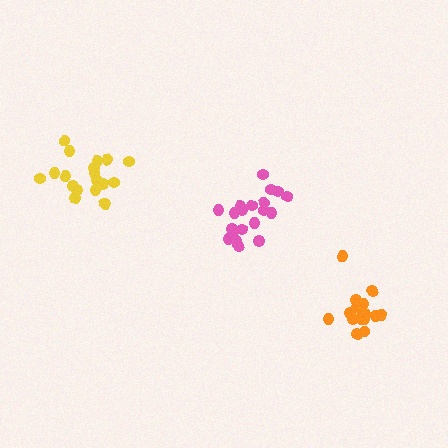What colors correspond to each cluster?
The clusters are colored: pink, yellow, orange.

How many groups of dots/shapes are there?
There are 3 groups.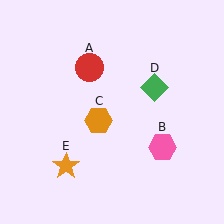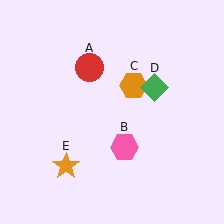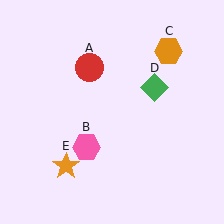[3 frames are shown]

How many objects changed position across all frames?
2 objects changed position: pink hexagon (object B), orange hexagon (object C).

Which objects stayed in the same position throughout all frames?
Red circle (object A) and green diamond (object D) and orange star (object E) remained stationary.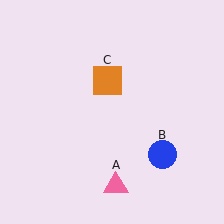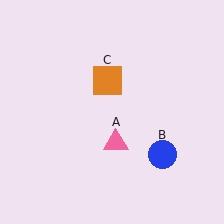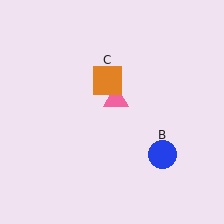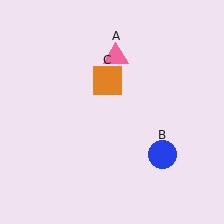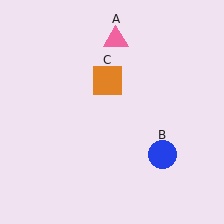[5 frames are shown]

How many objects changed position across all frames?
1 object changed position: pink triangle (object A).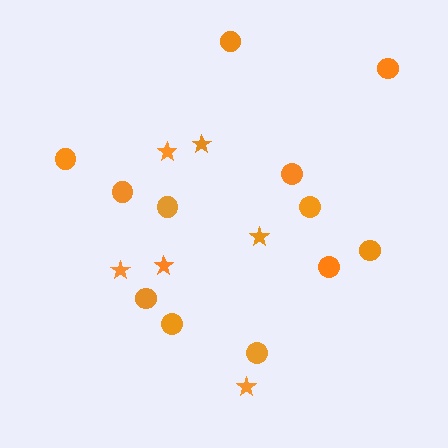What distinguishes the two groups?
There are 2 groups: one group of circles (12) and one group of stars (6).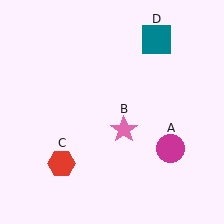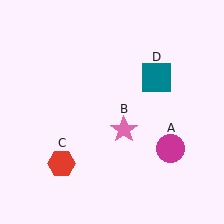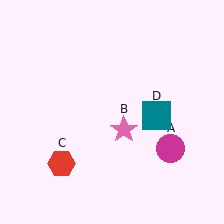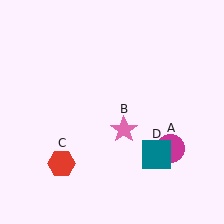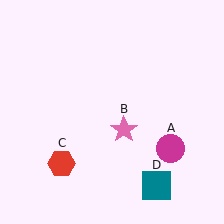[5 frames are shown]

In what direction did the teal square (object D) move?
The teal square (object D) moved down.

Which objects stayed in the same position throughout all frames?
Magenta circle (object A) and pink star (object B) and red hexagon (object C) remained stationary.